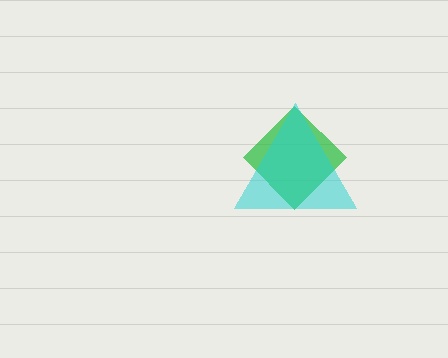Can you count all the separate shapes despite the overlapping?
Yes, there are 2 separate shapes.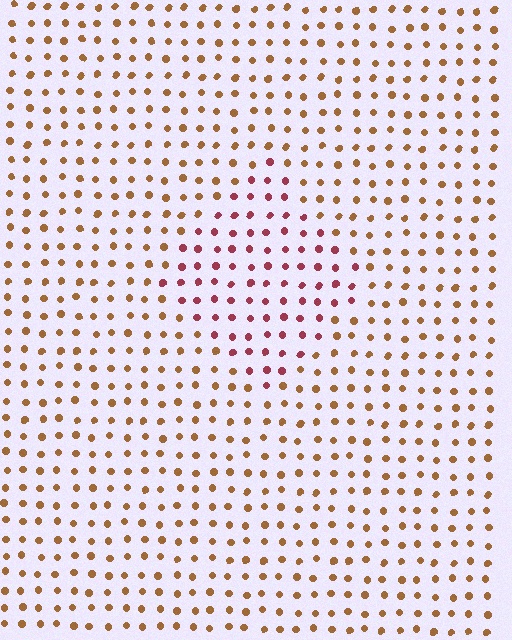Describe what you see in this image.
The image is filled with small brown elements in a uniform arrangement. A diamond-shaped region is visible where the elements are tinted to a slightly different hue, forming a subtle color boundary.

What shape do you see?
I see a diamond.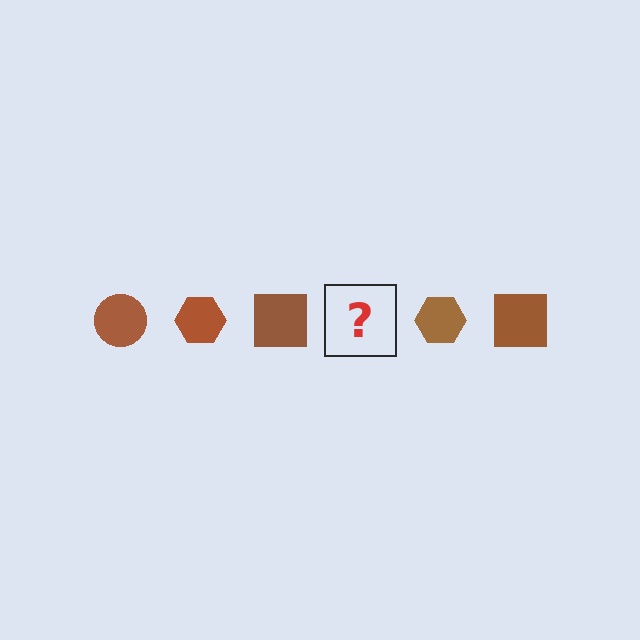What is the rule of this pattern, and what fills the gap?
The rule is that the pattern cycles through circle, hexagon, square shapes in brown. The gap should be filled with a brown circle.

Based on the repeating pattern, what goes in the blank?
The blank should be a brown circle.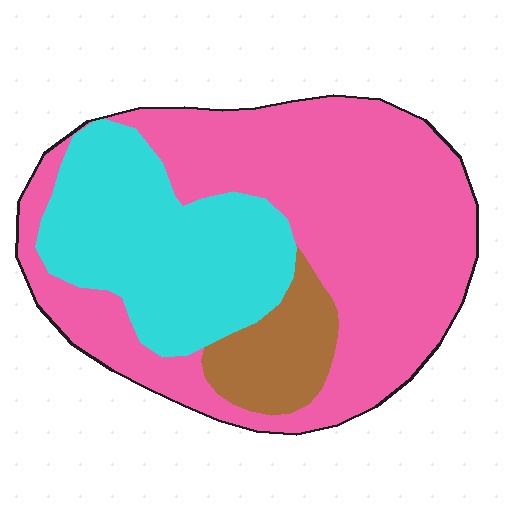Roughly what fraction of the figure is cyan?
Cyan covers 30% of the figure.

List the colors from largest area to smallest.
From largest to smallest: pink, cyan, brown.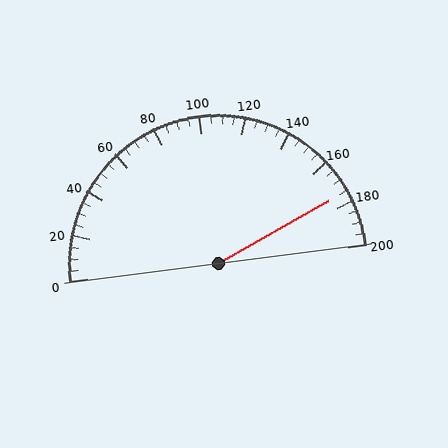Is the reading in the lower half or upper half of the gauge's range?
The reading is in the upper half of the range (0 to 200).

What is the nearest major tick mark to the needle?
The nearest major tick mark is 180.